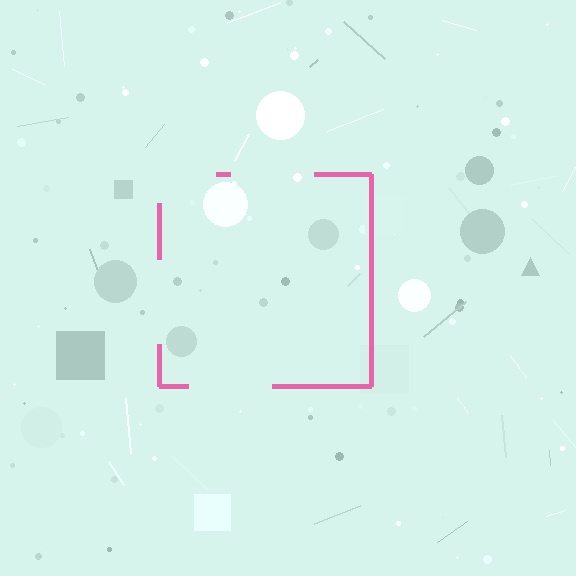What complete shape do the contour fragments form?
The contour fragments form a square.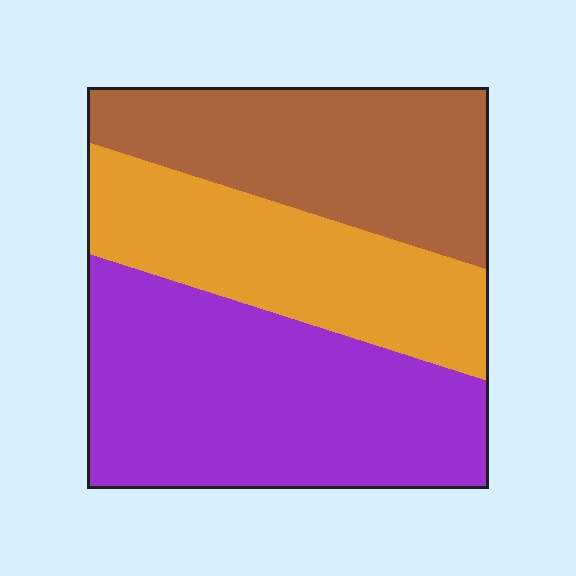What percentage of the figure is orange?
Orange covers roughly 30% of the figure.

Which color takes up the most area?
Purple, at roughly 45%.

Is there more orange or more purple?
Purple.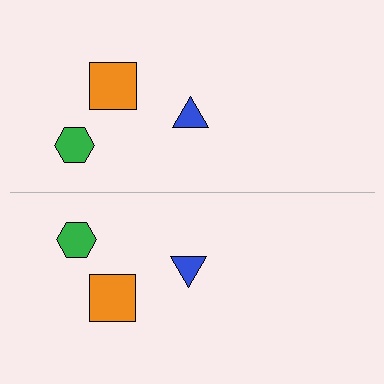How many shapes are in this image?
There are 6 shapes in this image.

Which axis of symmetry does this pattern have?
The pattern has a horizontal axis of symmetry running through the center of the image.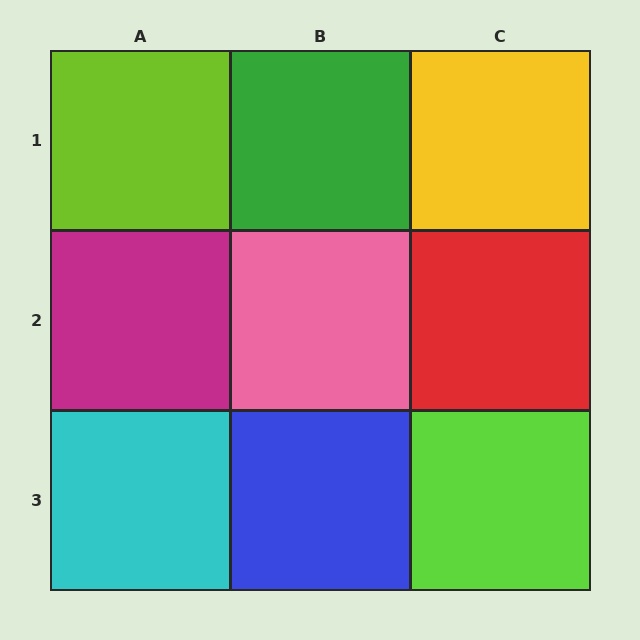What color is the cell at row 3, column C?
Lime.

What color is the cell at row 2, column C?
Red.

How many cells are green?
1 cell is green.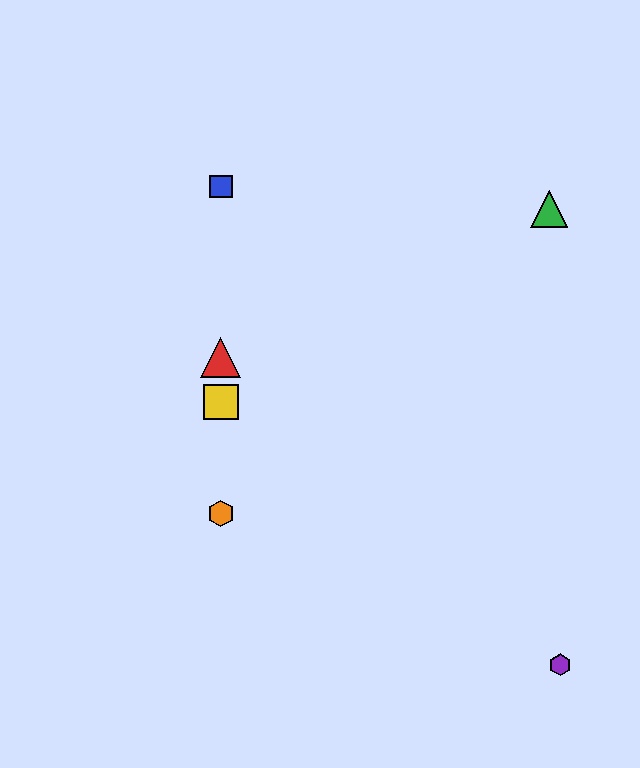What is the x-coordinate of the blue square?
The blue square is at x≈221.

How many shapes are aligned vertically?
4 shapes (the red triangle, the blue square, the yellow square, the orange hexagon) are aligned vertically.